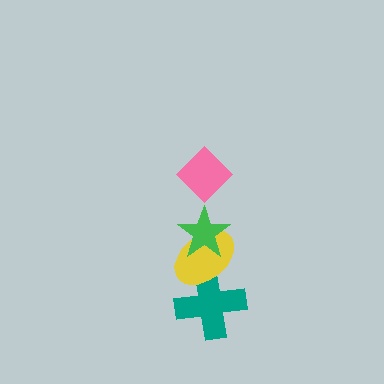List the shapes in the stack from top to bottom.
From top to bottom: the pink diamond, the green star, the yellow ellipse, the teal cross.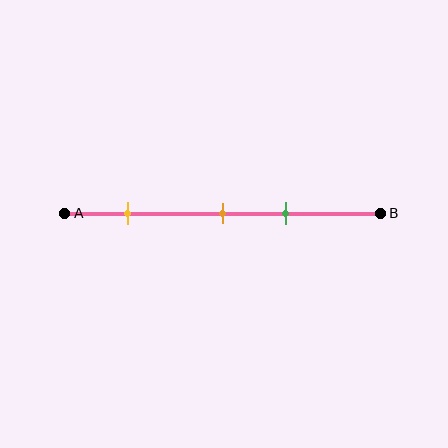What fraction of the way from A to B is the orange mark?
The orange mark is approximately 50% (0.5) of the way from A to B.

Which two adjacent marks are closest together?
The orange and green marks are the closest adjacent pair.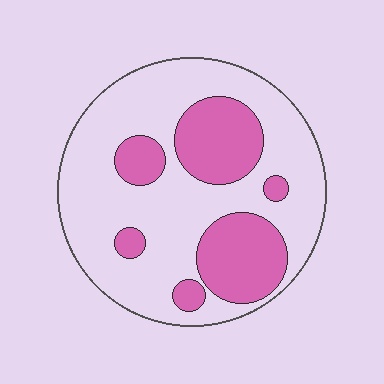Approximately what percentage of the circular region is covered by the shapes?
Approximately 30%.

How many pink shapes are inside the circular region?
6.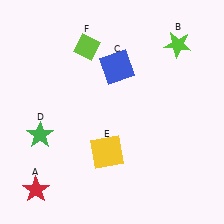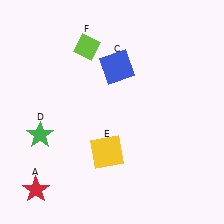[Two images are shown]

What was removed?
The lime star (B) was removed in Image 2.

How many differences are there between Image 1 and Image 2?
There is 1 difference between the two images.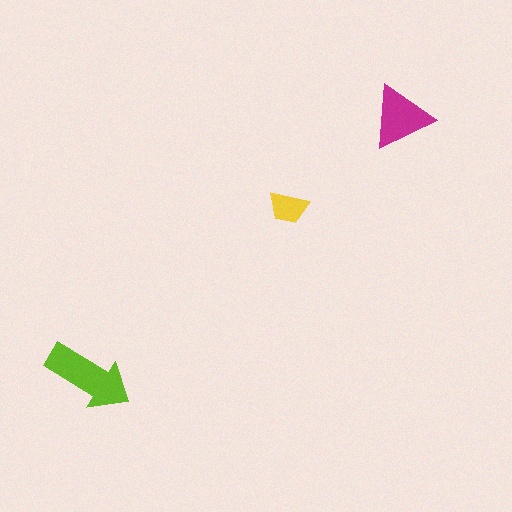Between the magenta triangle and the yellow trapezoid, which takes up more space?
The magenta triangle.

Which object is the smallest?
The yellow trapezoid.